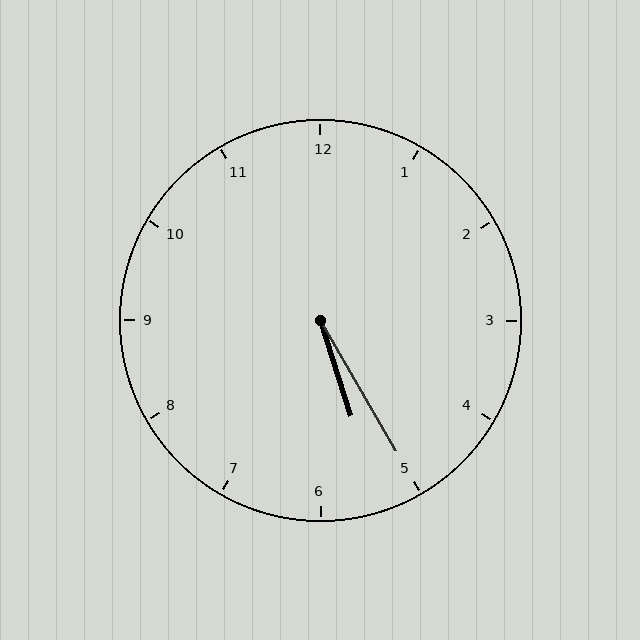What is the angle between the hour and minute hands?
Approximately 12 degrees.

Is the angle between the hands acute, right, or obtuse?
It is acute.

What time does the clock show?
5:25.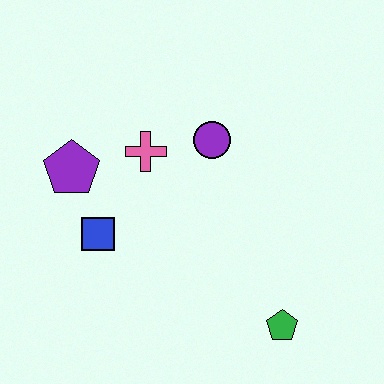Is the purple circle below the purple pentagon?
No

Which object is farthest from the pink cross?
The green pentagon is farthest from the pink cross.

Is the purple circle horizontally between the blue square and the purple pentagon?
No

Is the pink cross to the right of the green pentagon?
No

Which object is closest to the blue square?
The purple pentagon is closest to the blue square.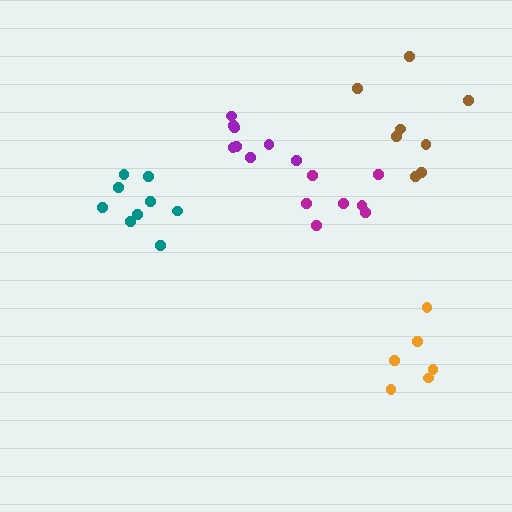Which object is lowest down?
The orange cluster is bottommost.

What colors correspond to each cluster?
The clusters are colored: magenta, purple, brown, orange, teal.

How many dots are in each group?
Group 1: 7 dots, Group 2: 8 dots, Group 3: 8 dots, Group 4: 6 dots, Group 5: 9 dots (38 total).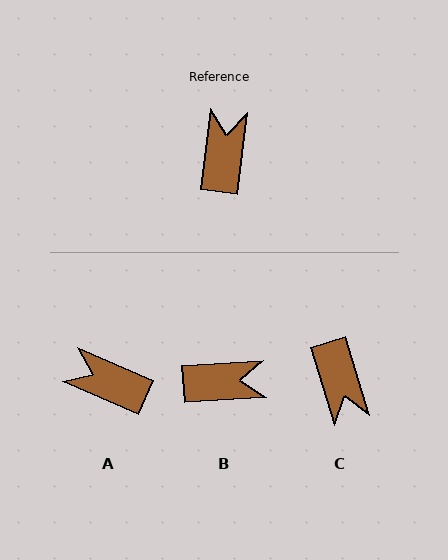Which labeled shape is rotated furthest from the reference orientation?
C, about 156 degrees away.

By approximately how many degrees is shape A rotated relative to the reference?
Approximately 74 degrees counter-clockwise.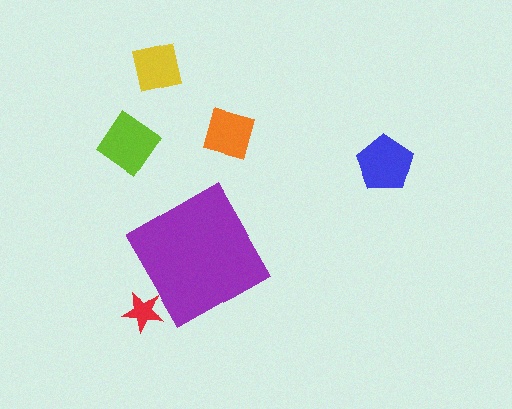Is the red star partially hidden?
Yes, the red star is partially hidden behind the purple diamond.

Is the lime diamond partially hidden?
No, the lime diamond is fully visible.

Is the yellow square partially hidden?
No, the yellow square is fully visible.